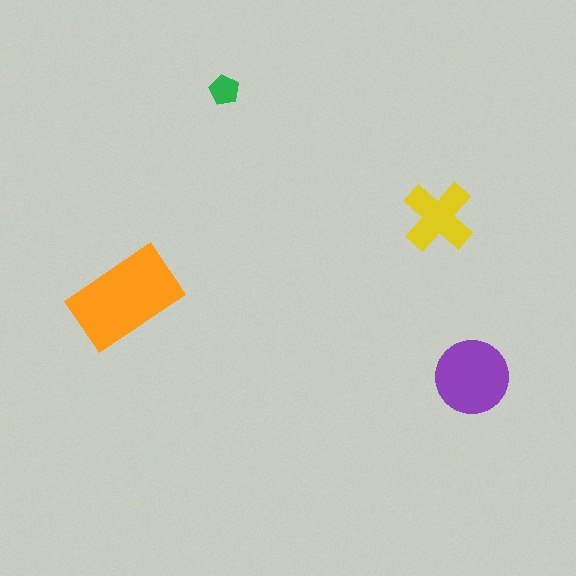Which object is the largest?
The orange rectangle.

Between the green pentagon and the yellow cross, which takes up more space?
The yellow cross.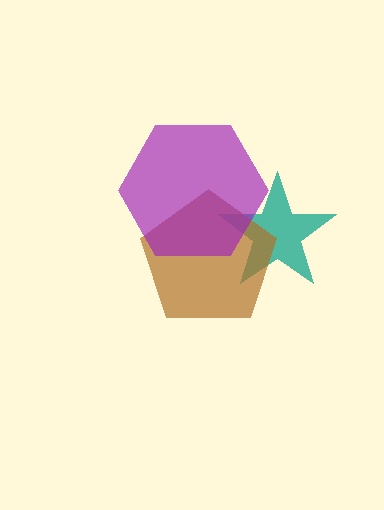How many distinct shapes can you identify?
There are 3 distinct shapes: a teal star, a brown pentagon, a purple hexagon.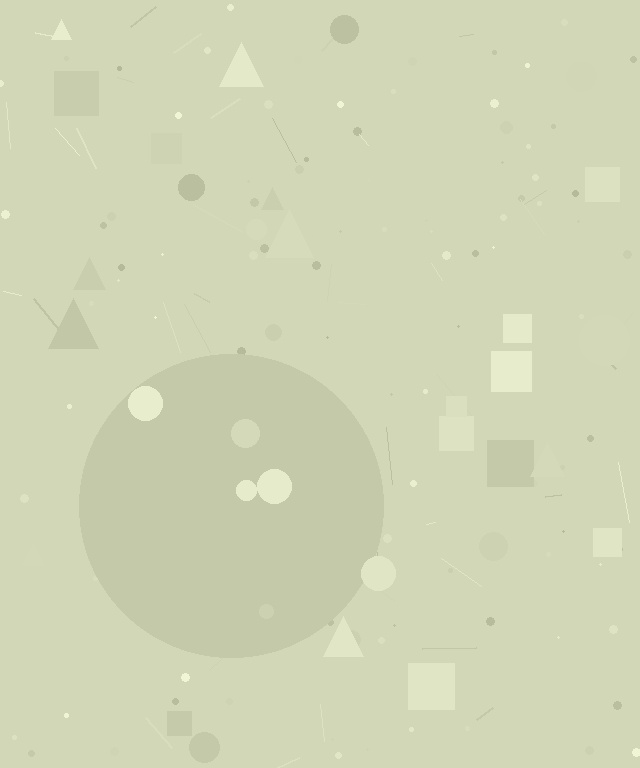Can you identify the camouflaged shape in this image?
The camouflaged shape is a circle.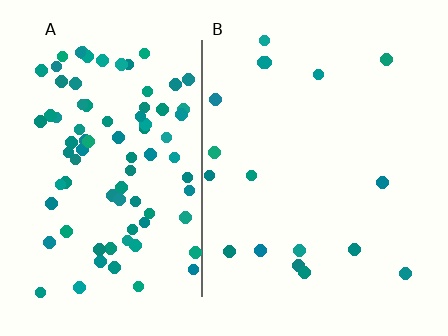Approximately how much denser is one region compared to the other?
Approximately 5.1× — region A over region B.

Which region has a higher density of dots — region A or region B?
A (the left).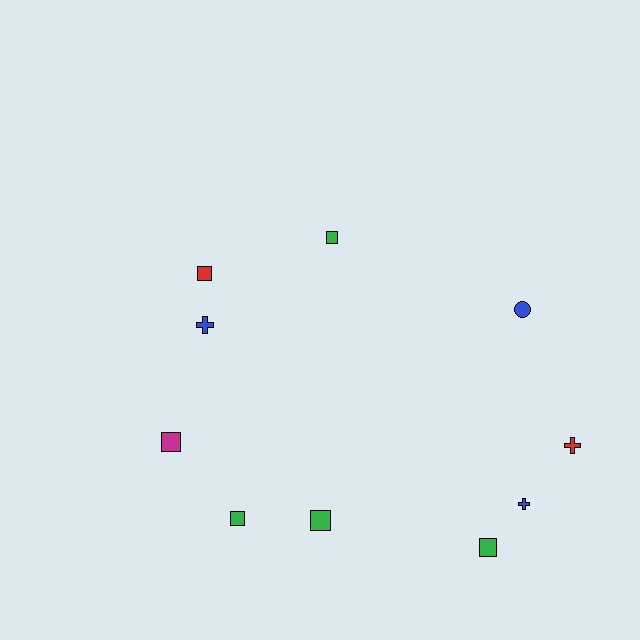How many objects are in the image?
There are 10 objects.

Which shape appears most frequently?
Square, with 6 objects.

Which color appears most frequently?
Green, with 4 objects.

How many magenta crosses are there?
There are no magenta crosses.